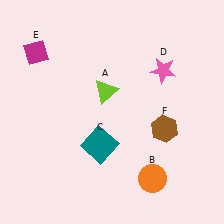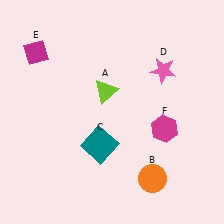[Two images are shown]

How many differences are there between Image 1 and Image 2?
There is 1 difference between the two images.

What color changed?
The hexagon (F) changed from brown in Image 1 to magenta in Image 2.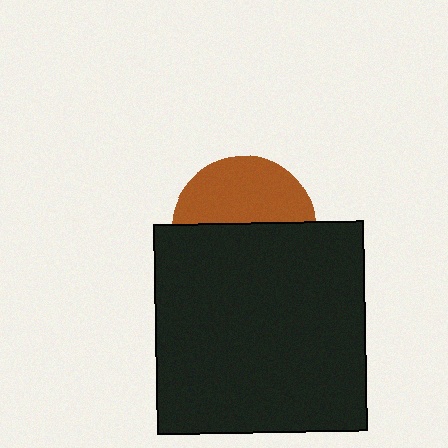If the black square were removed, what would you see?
You would see the complete brown circle.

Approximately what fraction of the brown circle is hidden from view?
Roughly 54% of the brown circle is hidden behind the black square.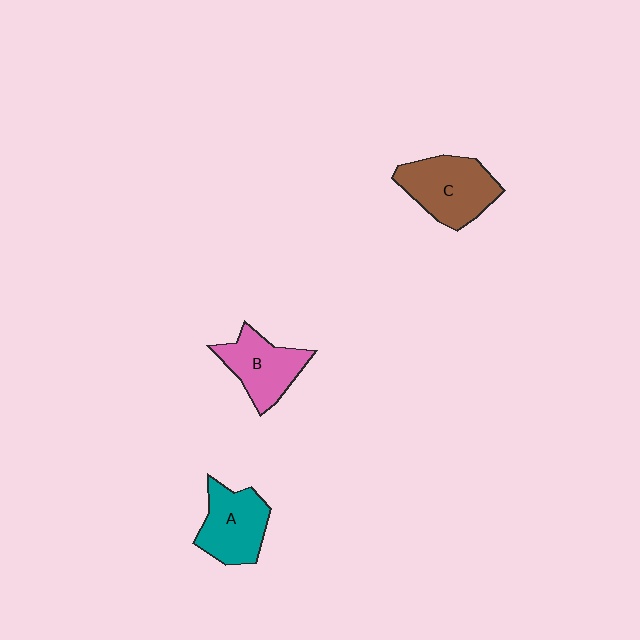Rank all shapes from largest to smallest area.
From largest to smallest: C (brown), A (teal), B (pink).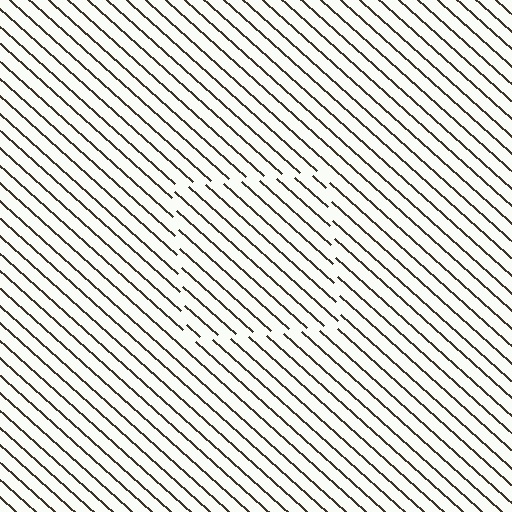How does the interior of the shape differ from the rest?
The interior of the shape contains the same grating, shifted by half a period — the contour is defined by the phase discontinuity where line-ends from the inner and outer gratings abut.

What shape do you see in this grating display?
An illusory square. The interior of the shape contains the same grating, shifted by half a period — the contour is defined by the phase discontinuity where line-ends from the inner and outer gratings abut.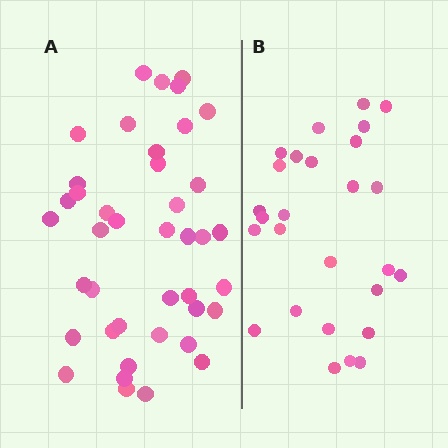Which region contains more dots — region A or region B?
Region A (the left region) has more dots.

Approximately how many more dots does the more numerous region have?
Region A has approximately 15 more dots than region B.